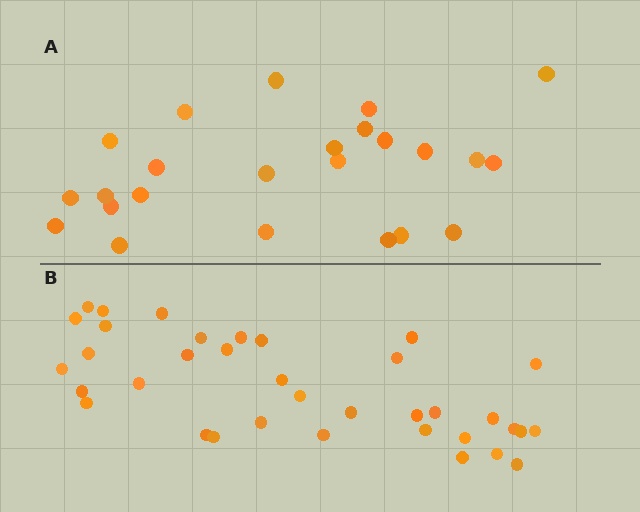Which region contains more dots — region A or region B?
Region B (the bottom region) has more dots.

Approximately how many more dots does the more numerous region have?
Region B has roughly 12 or so more dots than region A.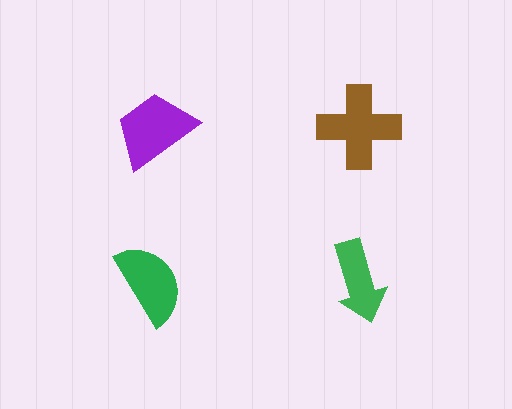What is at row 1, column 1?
A purple trapezoid.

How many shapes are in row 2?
2 shapes.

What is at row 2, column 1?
A green semicircle.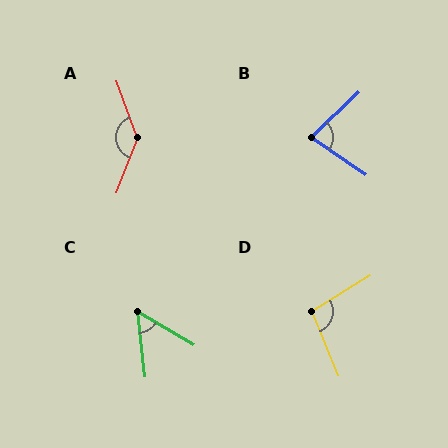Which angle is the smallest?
C, at approximately 53 degrees.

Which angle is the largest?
A, at approximately 139 degrees.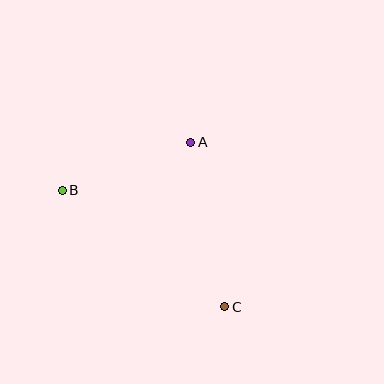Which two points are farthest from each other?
Points B and C are farthest from each other.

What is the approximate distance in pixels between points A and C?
The distance between A and C is approximately 168 pixels.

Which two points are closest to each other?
Points A and B are closest to each other.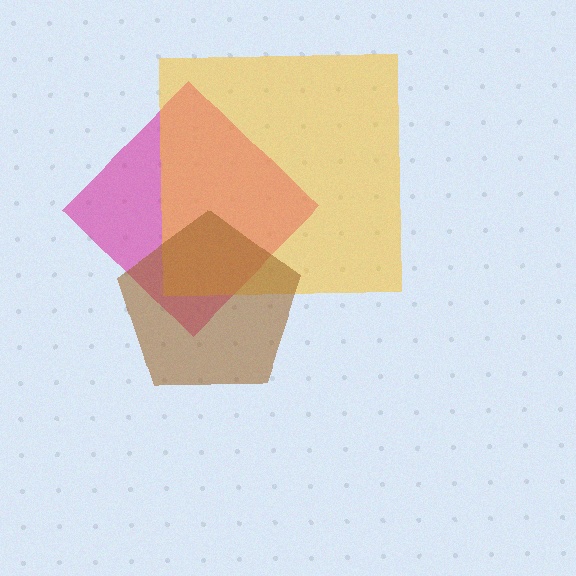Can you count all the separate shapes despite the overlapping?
Yes, there are 3 separate shapes.